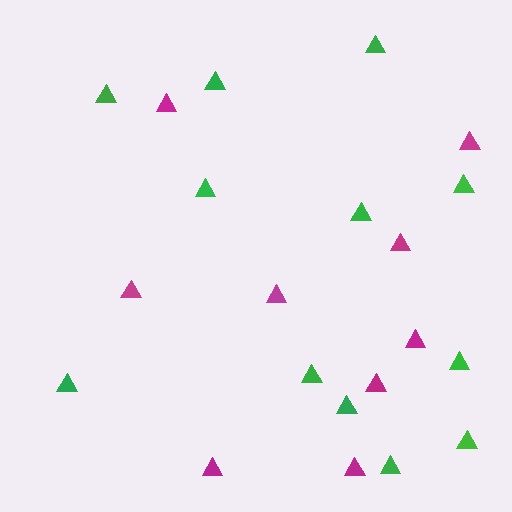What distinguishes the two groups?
There are 2 groups: one group of magenta triangles (9) and one group of green triangles (12).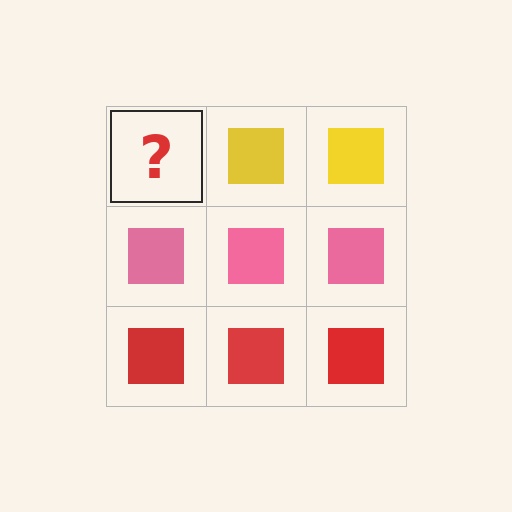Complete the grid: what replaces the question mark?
The question mark should be replaced with a yellow square.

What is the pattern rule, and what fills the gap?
The rule is that each row has a consistent color. The gap should be filled with a yellow square.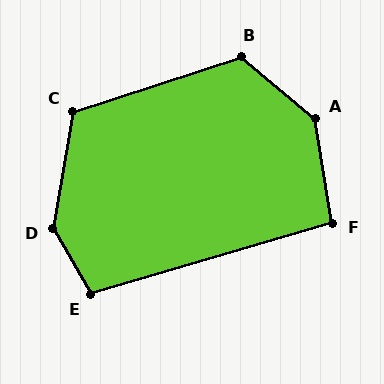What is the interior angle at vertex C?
Approximately 118 degrees (obtuse).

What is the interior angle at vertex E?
Approximately 104 degrees (obtuse).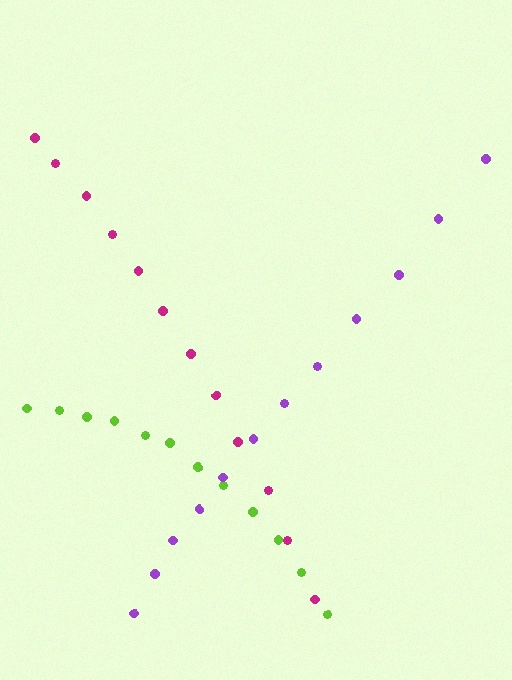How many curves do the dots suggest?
There are 3 distinct paths.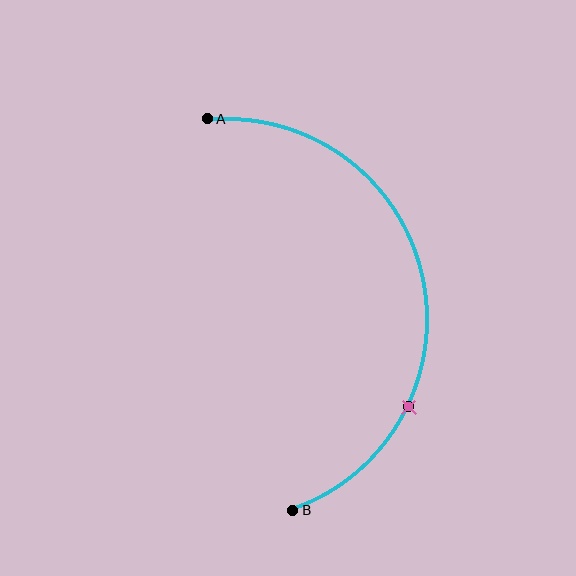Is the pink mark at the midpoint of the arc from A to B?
No. The pink mark lies on the arc but is closer to endpoint B. The arc midpoint would be at the point on the curve equidistant along the arc from both A and B.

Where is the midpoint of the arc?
The arc midpoint is the point on the curve farthest from the straight line joining A and B. It sits to the right of that line.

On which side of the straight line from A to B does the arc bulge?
The arc bulges to the right of the straight line connecting A and B.